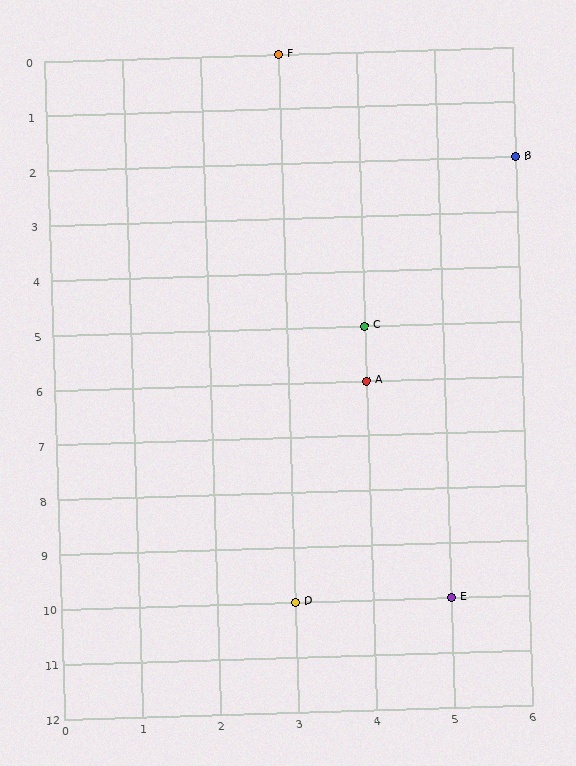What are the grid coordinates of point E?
Point E is at grid coordinates (5, 10).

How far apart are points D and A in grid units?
Points D and A are 1 column and 4 rows apart (about 4.1 grid units diagonally).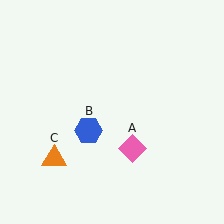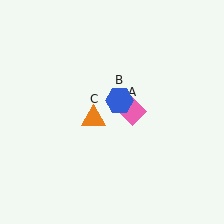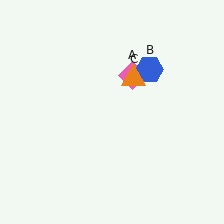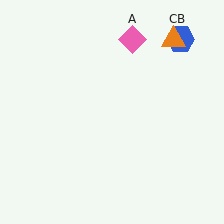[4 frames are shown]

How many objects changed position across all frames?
3 objects changed position: pink diamond (object A), blue hexagon (object B), orange triangle (object C).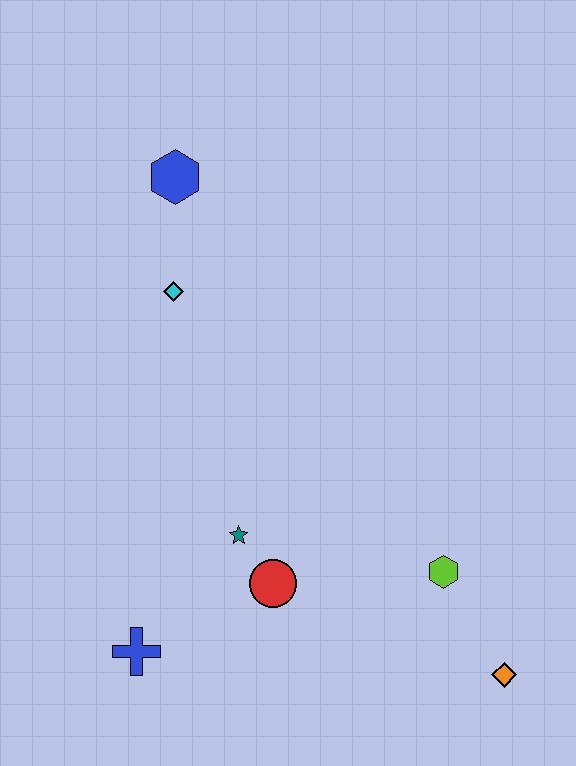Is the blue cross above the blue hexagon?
No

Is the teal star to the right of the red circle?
No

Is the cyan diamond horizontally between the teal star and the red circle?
No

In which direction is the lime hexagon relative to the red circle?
The lime hexagon is to the right of the red circle.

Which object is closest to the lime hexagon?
The orange diamond is closest to the lime hexagon.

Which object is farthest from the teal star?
The blue hexagon is farthest from the teal star.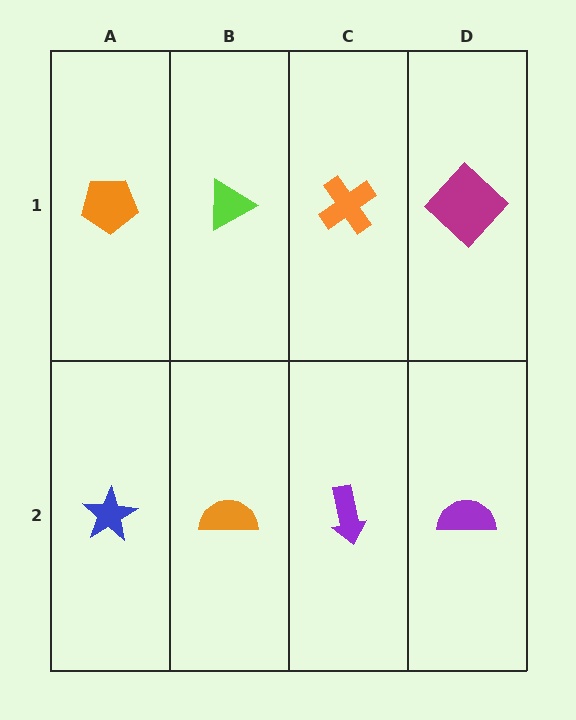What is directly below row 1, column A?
A blue star.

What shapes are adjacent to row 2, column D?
A magenta diamond (row 1, column D), a purple arrow (row 2, column C).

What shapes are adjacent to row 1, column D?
A purple semicircle (row 2, column D), an orange cross (row 1, column C).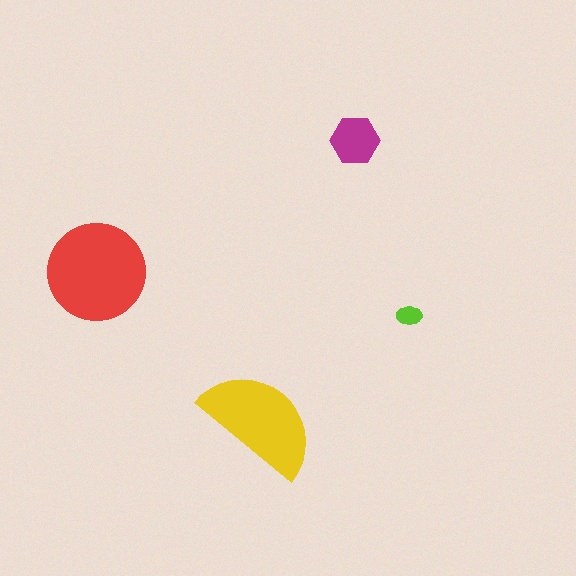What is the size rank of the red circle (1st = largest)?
1st.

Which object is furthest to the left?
The red circle is leftmost.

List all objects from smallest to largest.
The lime ellipse, the magenta hexagon, the yellow semicircle, the red circle.